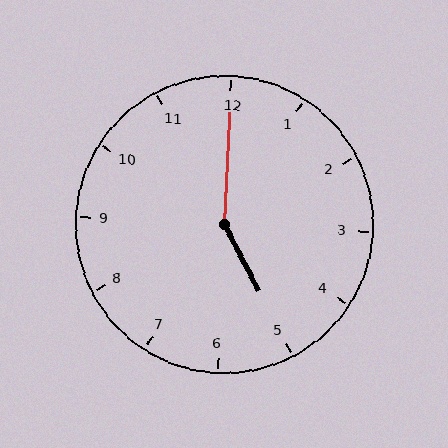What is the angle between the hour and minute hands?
Approximately 150 degrees.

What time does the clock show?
5:00.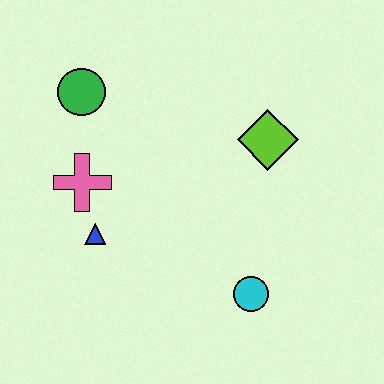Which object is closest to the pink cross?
The blue triangle is closest to the pink cross.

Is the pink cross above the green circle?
No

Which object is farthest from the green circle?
The cyan circle is farthest from the green circle.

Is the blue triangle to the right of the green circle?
Yes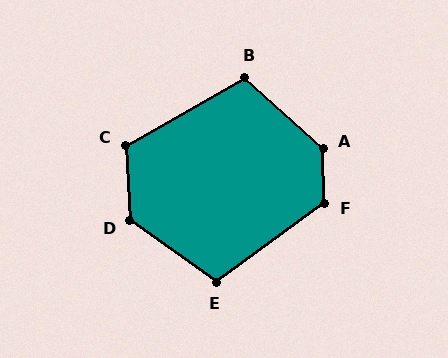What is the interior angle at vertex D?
Approximately 128 degrees (obtuse).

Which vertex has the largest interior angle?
A, at approximately 134 degrees.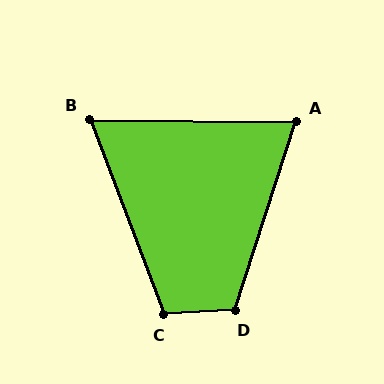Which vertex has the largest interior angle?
D, at approximately 111 degrees.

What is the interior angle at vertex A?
Approximately 73 degrees (acute).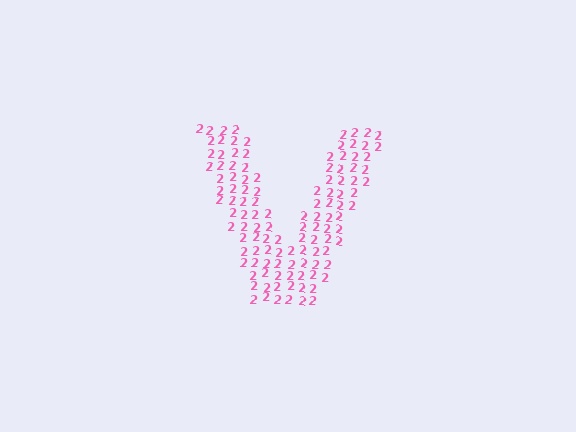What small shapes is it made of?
It is made of small digit 2's.